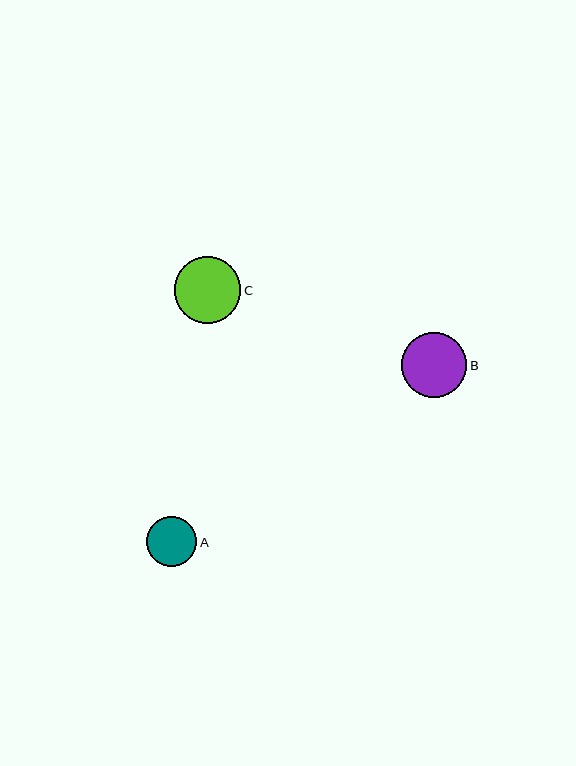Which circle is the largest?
Circle C is the largest with a size of approximately 66 pixels.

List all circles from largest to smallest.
From largest to smallest: C, B, A.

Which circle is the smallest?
Circle A is the smallest with a size of approximately 50 pixels.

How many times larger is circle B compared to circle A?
Circle B is approximately 1.3 times the size of circle A.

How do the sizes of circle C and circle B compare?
Circle C and circle B are approximately the same size.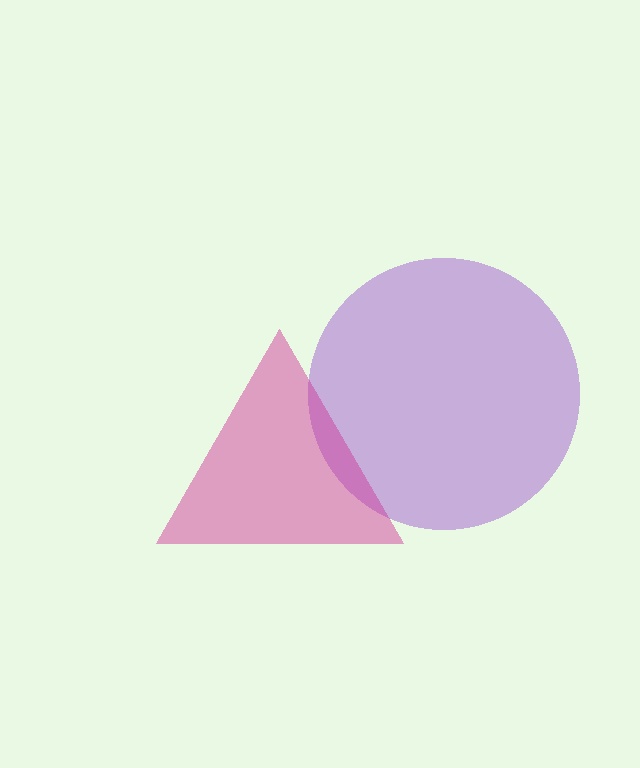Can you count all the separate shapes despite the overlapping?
Yes, there are 2 separate shapes.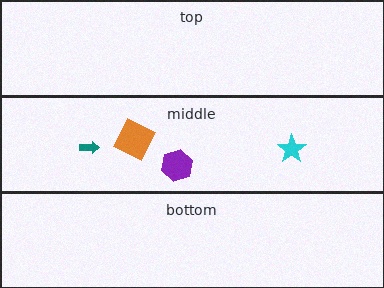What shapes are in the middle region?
The teal arrow, the purple hexagon, the orange square, the cyan star.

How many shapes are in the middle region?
4.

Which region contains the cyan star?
The middle region.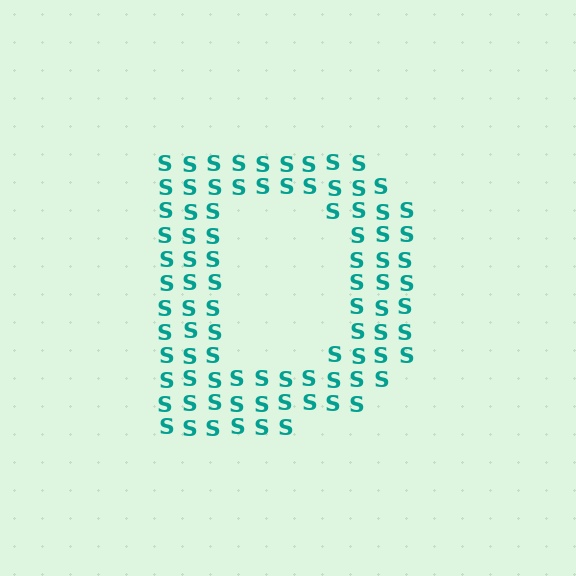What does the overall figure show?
The overall figure shows the letter D.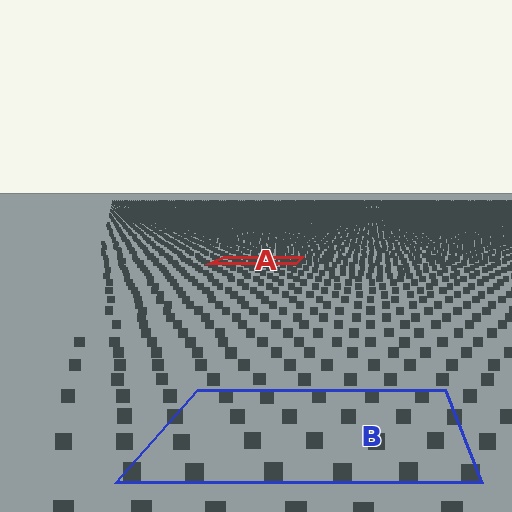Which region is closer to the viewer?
Region B is closer. The texture elements there are larger and more spread out.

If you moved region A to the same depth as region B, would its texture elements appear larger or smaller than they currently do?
They would appear larger. At a closer depth, the same texture elements are projected at a bigger on-screen size.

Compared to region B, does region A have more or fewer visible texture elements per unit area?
Region A has more texture elements per unit area — they are packed more densely because it is farther away.